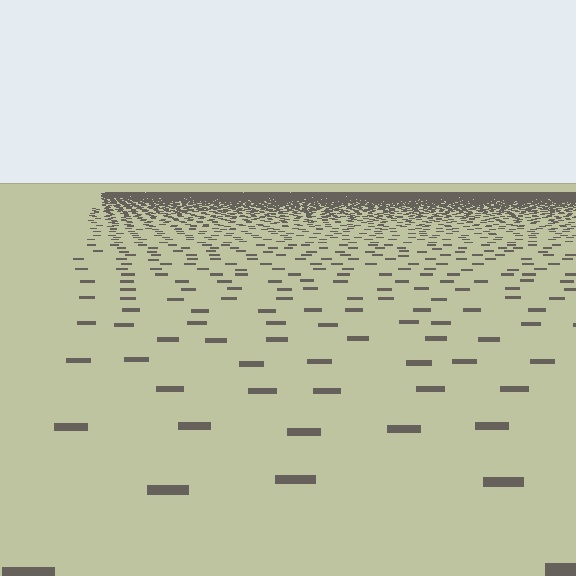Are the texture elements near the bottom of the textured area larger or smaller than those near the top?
Larger. Near the bottom, elements are closer to the viewer and appear at a bigger on-screen size.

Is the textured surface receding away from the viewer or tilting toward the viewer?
The surface is receding away from the viewer. Texture elements get smaller and denser toward the top.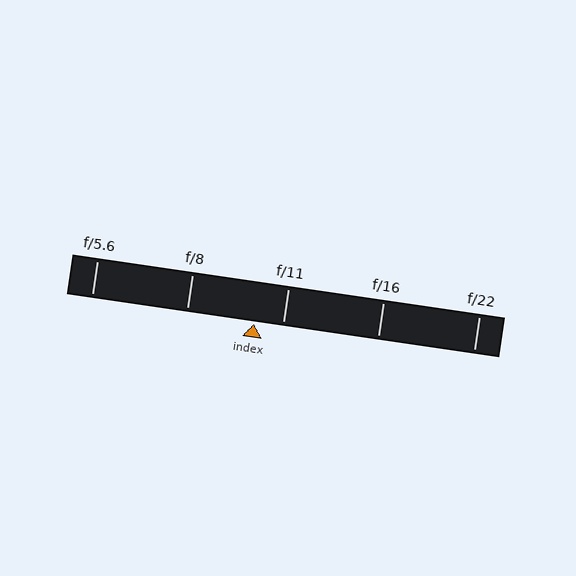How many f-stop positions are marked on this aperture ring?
There are 5 f-stop positions marked.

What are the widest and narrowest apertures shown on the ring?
The widest aperture shown is f/5.6 and the narrowest is f/22.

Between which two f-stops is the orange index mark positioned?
The index mark is between f/8 and f/11.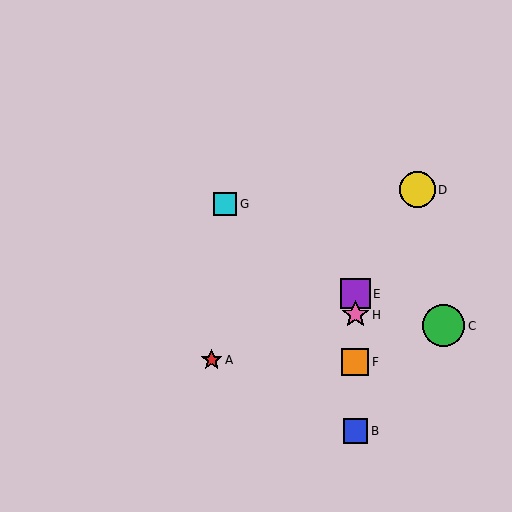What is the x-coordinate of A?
Object A is at x≈212.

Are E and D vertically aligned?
No, E is at x≈355 and D is at x≈417.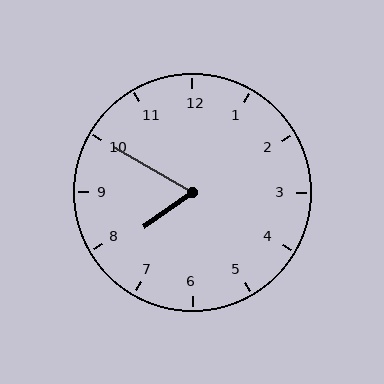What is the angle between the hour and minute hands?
Approximately 65 degrees.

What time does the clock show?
7:50.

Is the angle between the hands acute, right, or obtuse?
It is acute.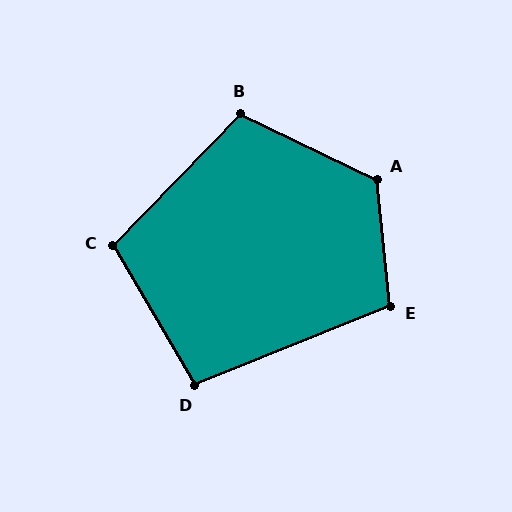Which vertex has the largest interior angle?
A, at approximately 122 degrees.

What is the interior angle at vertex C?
Approximately 106 degrees (obtuse).